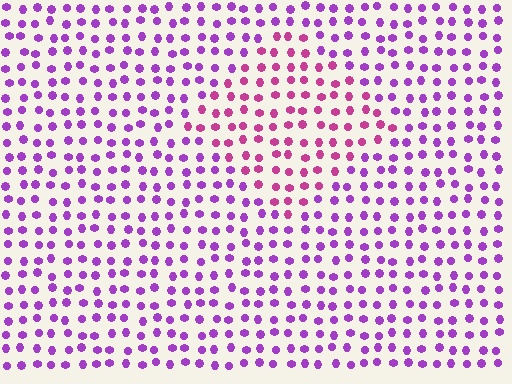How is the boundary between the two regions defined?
The boundary is defined purely by a slight shift in hue (about 37 degrees). Spacing, size, and orientation are identical on both sides.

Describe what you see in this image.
The image is filled with small purple elements in a uniform arrangement. A diamond-shaped region is visible where the elements are tinted to a slightly different hue, forming a subtle color boundary.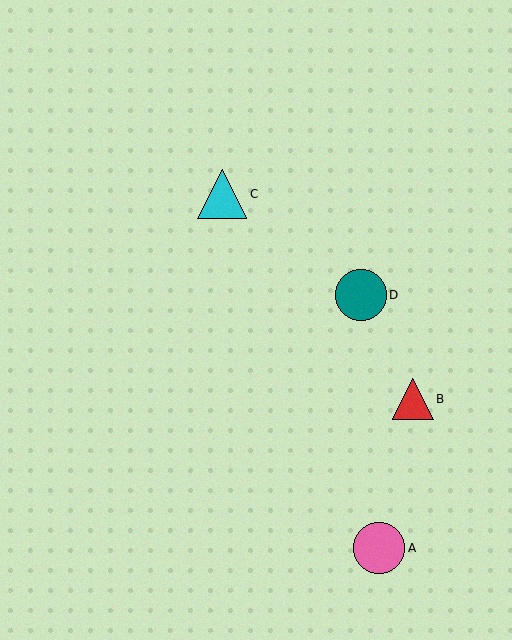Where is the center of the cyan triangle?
The center of the cyan triangle is at (222, 194).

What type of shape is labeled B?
Shape B is a red triangle.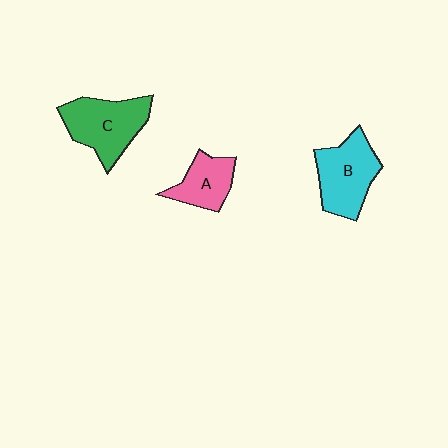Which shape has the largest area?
Shape C (green).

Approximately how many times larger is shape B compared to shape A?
Approximately 1.5 times.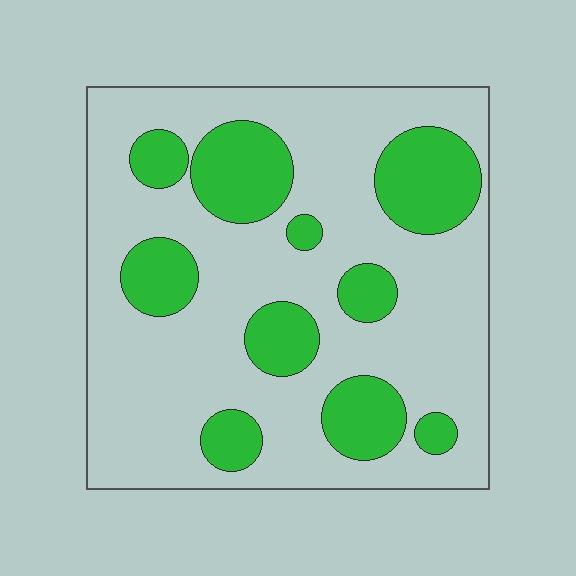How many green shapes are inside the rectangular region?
10.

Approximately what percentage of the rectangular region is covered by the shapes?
Approximately 25%.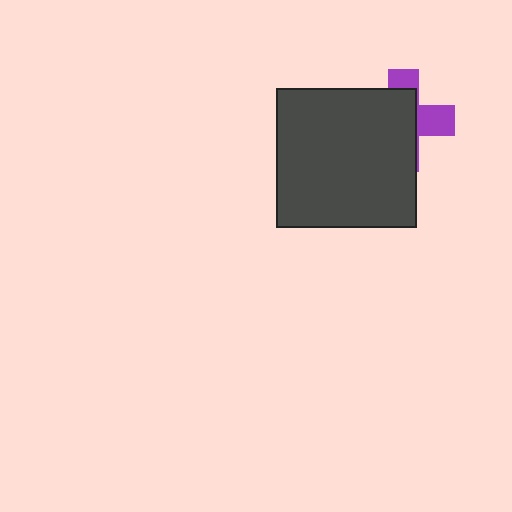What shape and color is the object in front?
The object in front is a dark gray square.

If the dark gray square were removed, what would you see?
You would see the complete purple cross.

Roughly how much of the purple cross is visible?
A small part of it is visible (roughly 34%).